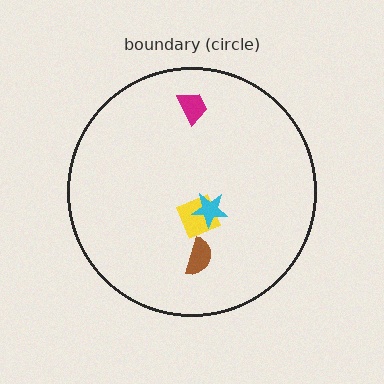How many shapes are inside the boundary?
4 inside, 0 outside.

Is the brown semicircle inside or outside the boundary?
Inside.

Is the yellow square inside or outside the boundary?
Inside.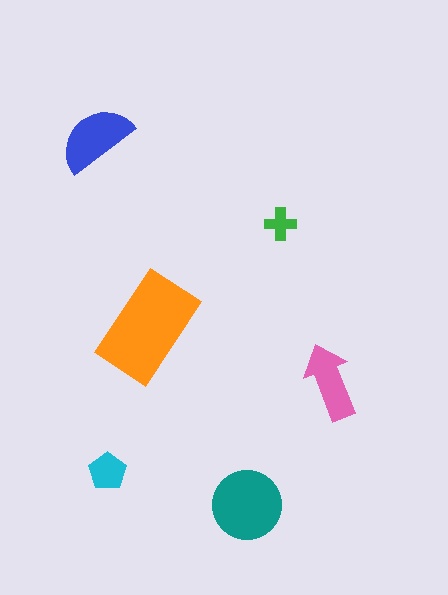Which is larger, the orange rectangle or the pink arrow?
The orange rectangle.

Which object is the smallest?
The green cross.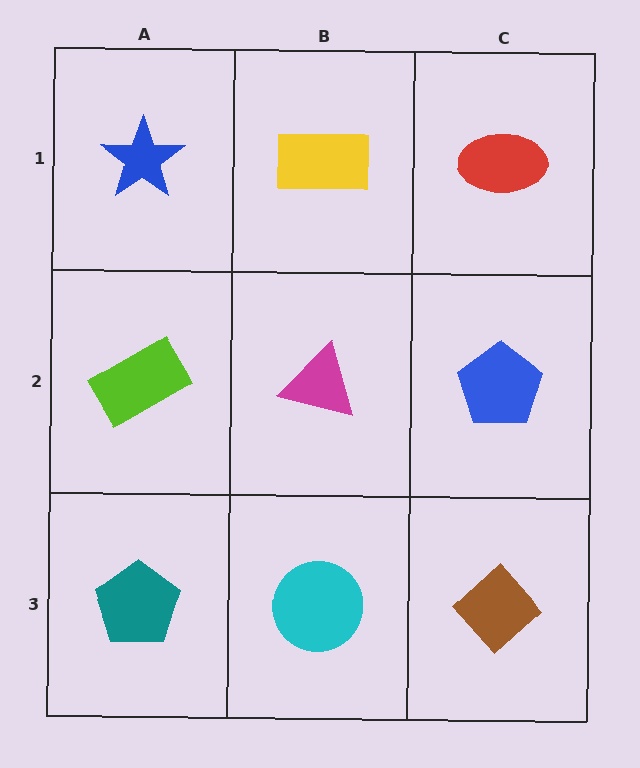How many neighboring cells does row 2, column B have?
4.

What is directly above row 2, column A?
A blue star.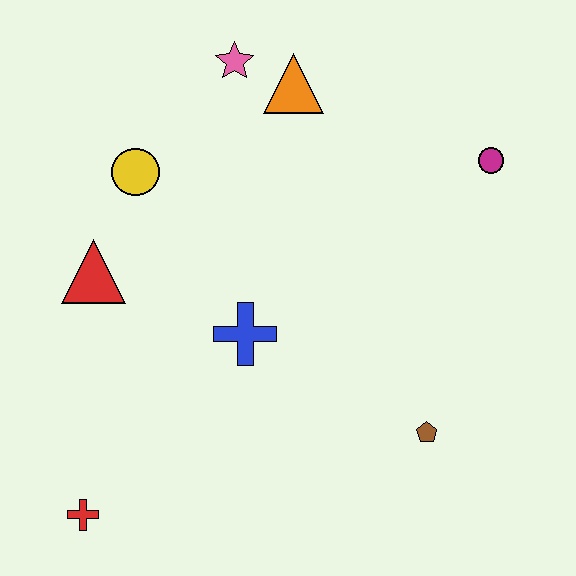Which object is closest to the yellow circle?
The red triangle is closest to the yellow circle.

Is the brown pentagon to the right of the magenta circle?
No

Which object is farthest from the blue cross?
The magenta circle is farthest from the blue cross.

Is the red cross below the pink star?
Yes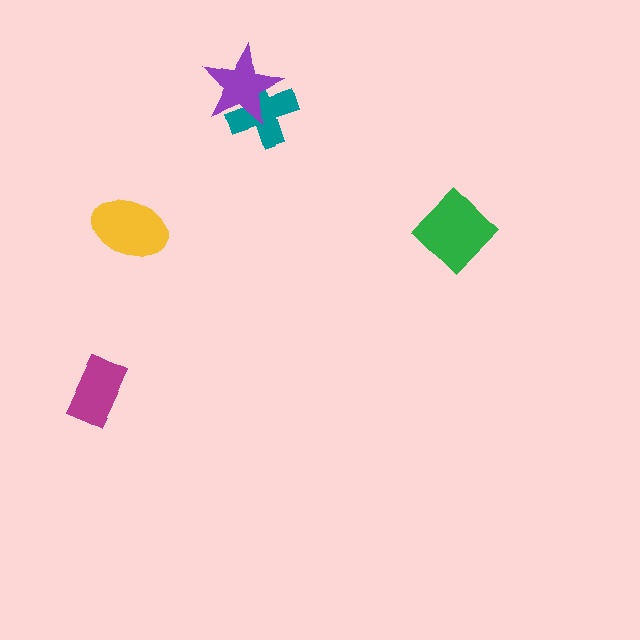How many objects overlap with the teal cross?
1 object overlaps with the teal cross.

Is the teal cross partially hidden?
Yes, it is partially covered by another shape.